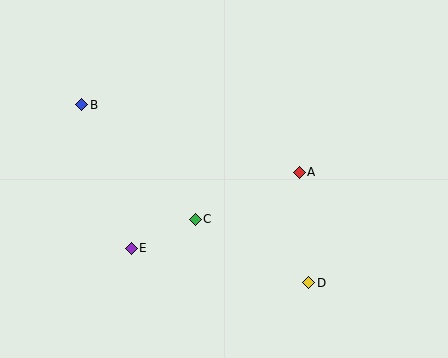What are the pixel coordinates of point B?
Point B is at (82, 105).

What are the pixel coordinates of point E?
Point E is at (131, 248).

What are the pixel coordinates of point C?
Point C is at (195, 219).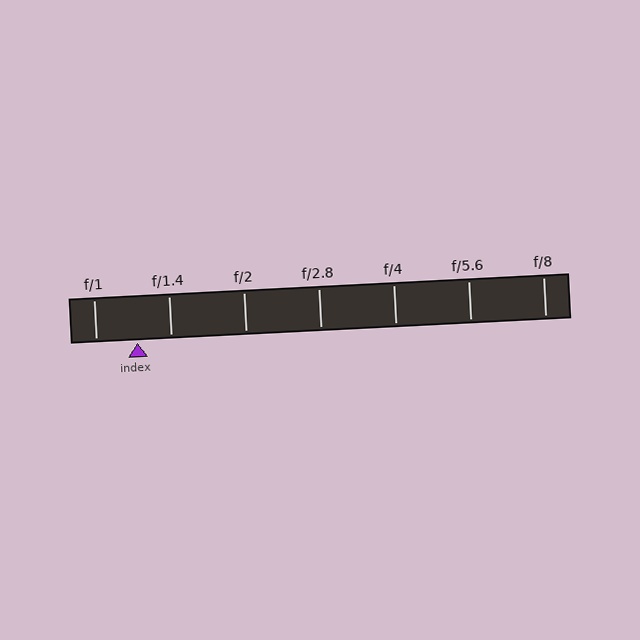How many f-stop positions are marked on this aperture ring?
There are 7 f-stop positions marked.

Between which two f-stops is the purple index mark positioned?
The index mark is between f/1 and f/1.4.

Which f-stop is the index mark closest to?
The index mark is closest to f/1.4.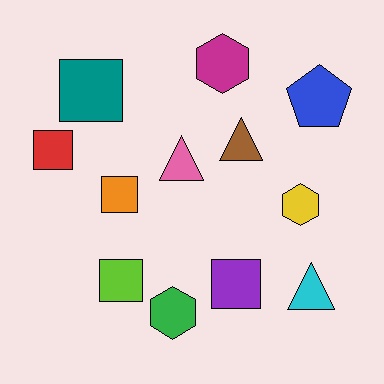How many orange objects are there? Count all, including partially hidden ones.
There is 1 orange object.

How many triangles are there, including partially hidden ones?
There are 3 triangles.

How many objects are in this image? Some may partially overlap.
There are 12 objects.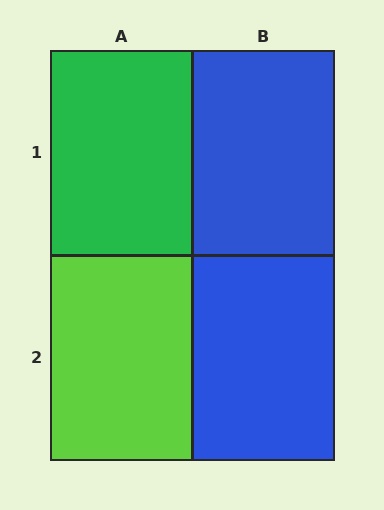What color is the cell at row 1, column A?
Green.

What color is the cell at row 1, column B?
Blue.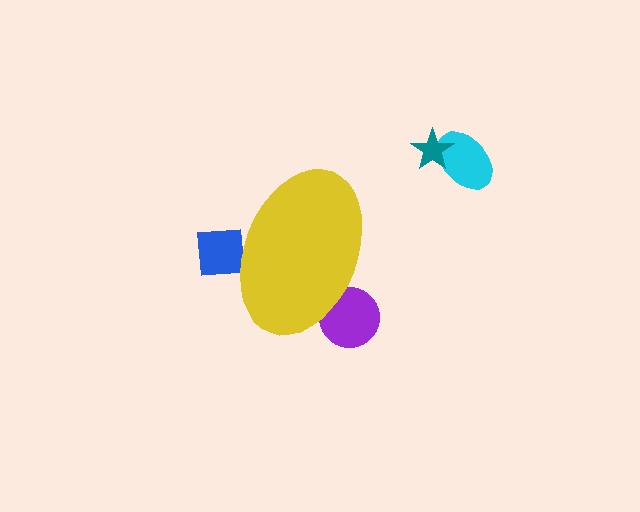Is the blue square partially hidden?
Yes, the blue square is partially hidden behind the yellow ellipse.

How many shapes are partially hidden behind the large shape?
2 shapes are partially hidden.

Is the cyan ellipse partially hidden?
No, the cyan ellipse is fully visible.